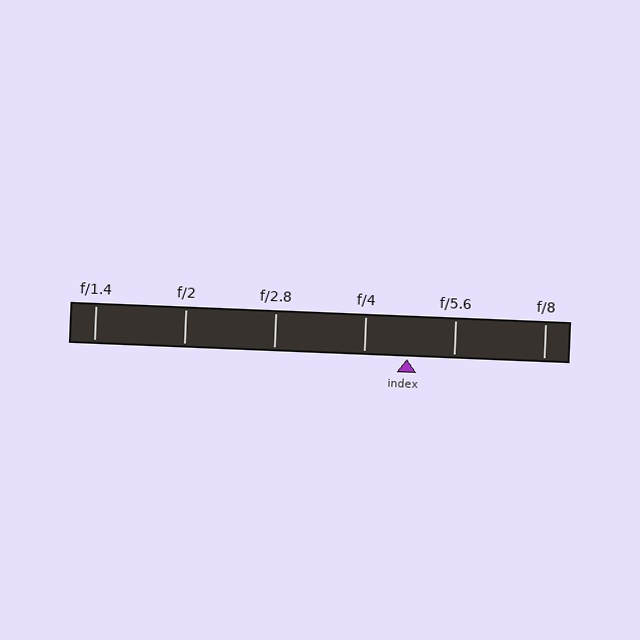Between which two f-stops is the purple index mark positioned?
The index mark is between f/4 and f/5.6.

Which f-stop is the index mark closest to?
The index mark is closest to f/4.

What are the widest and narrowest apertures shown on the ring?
The widest aperture shown is f/1.4 and the narrowest is f/8.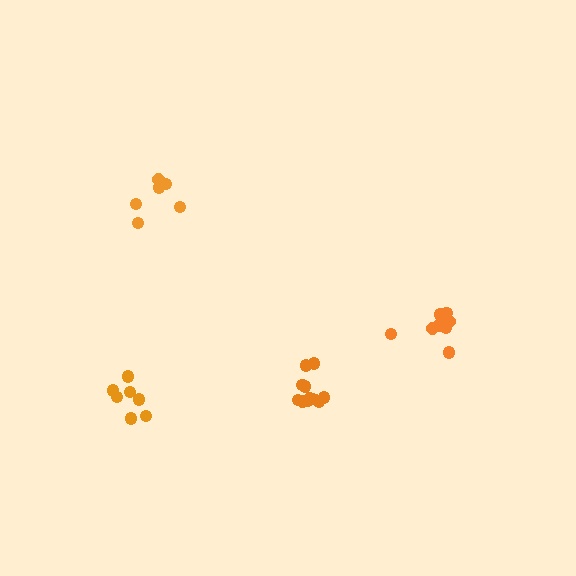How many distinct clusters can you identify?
There are 4 distinct clusters.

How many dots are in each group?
Group 1: 6 dots, Group 2: 7 dots, Group 3: 9 dots, Group 4: 12 dots (34 total).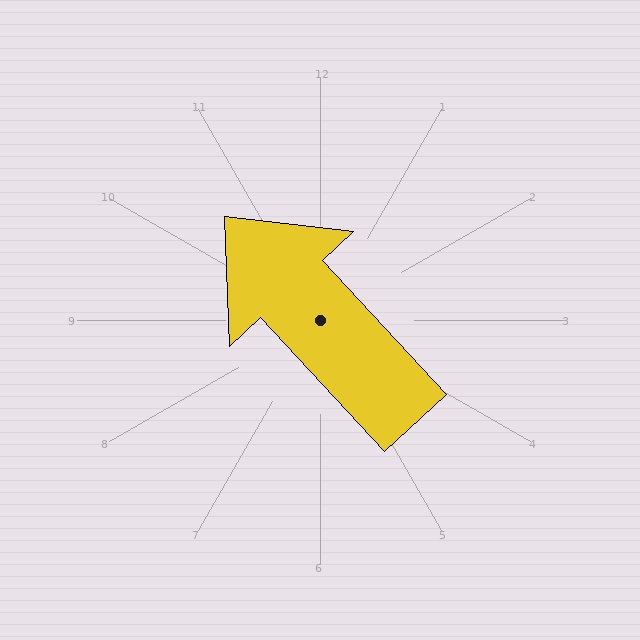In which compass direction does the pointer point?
Northwest.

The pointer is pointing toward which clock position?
Roughly 11 o'clock.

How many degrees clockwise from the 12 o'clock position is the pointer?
Approximately 317 degrees.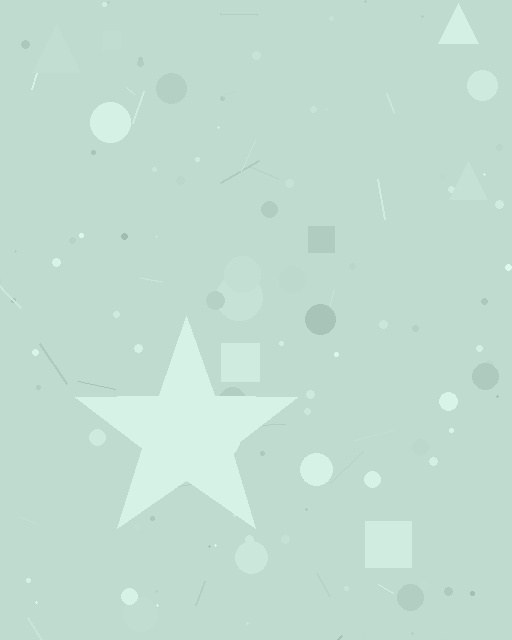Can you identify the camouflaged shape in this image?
The camouflaged shape is a star.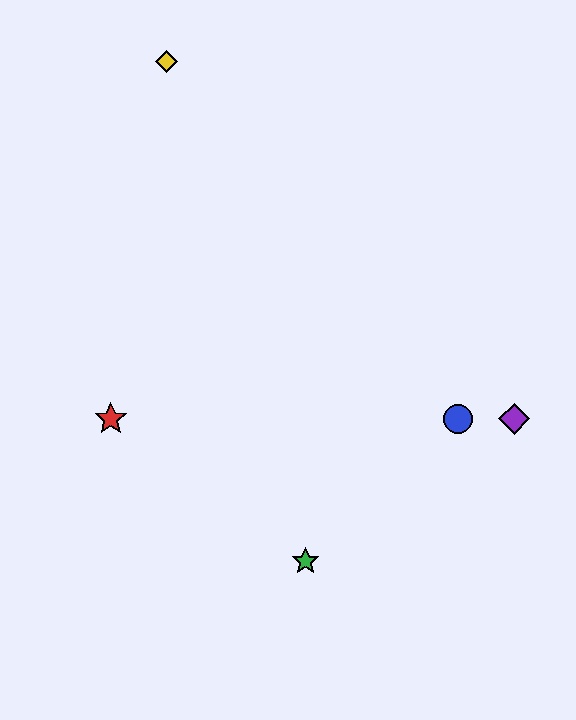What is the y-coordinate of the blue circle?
The blue circle is at y≈419.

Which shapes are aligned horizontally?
The red star, the blue circle, the purple diamond are aligned horizontally.